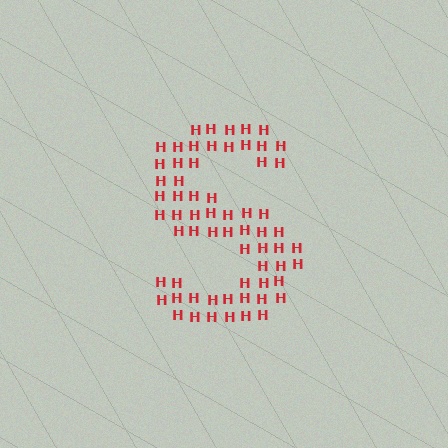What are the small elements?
The small elements are letter H's.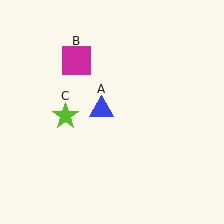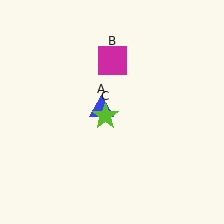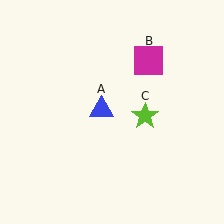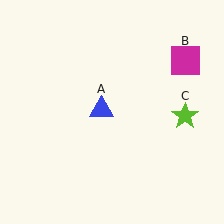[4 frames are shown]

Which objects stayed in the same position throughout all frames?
Blue triangle (object A) remained stationary.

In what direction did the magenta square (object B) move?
The magenta square (object B) moved right.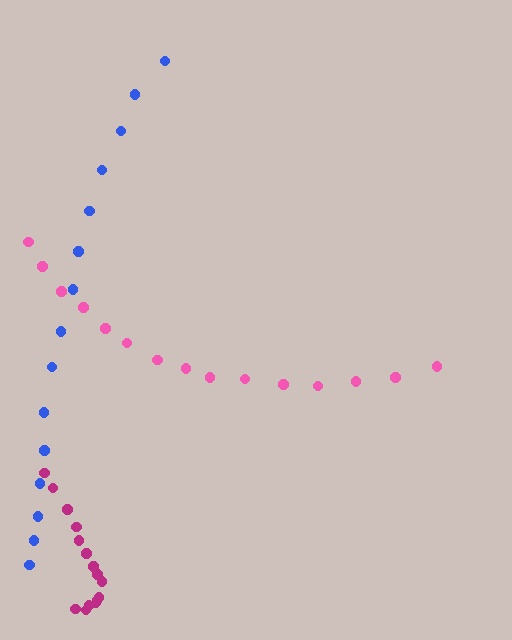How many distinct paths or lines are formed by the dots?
There are 3 distinct paths.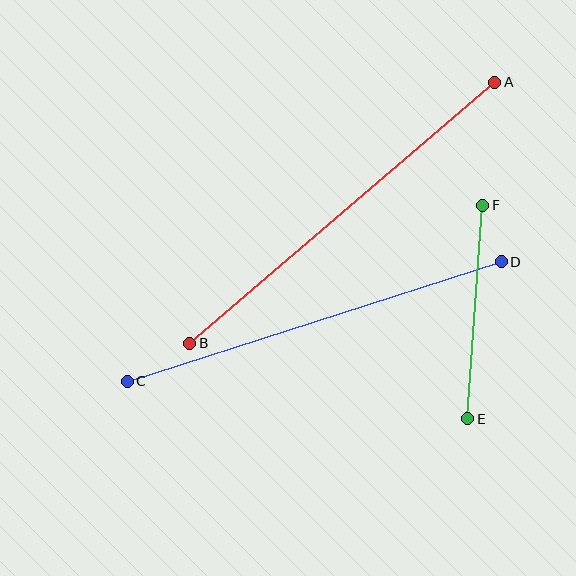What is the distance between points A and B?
The distance is approximately 402 pixels.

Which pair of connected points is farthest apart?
Points A and B are farthest apart.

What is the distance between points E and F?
The distance is approximately 214 pixels.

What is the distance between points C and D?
The distance is approximately 393 pixels.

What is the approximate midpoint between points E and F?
The midpoint is at approximately (475, 312) pixels.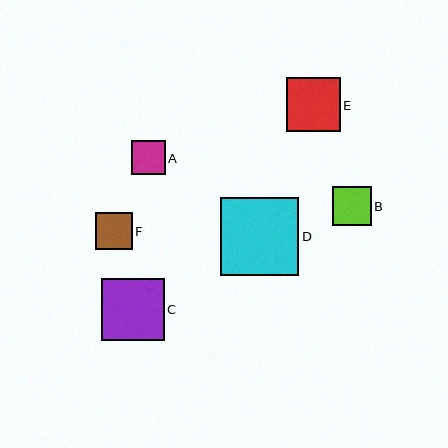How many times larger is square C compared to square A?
Square C is approximately 1.8 times the size of square A.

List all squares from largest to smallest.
From largest to smallest: D, C, E, B, F, A.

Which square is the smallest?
Square A is the smallest with a size of approximately 34 pixels.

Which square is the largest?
Square D is the largest with a size of approximately 78 pixels.